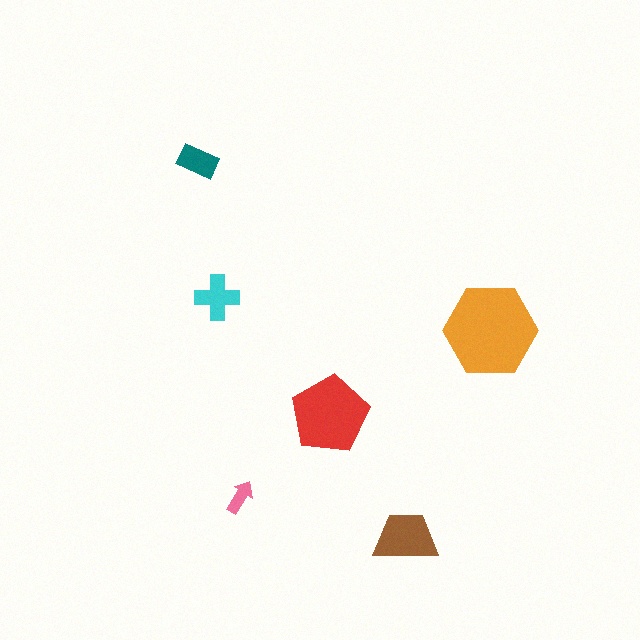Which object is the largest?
The orange hexagon.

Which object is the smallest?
The pink arrow.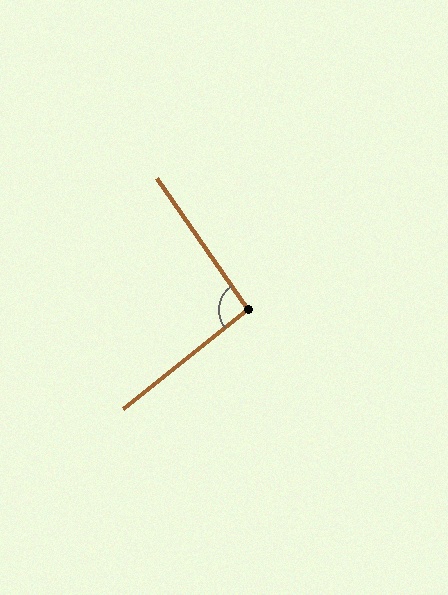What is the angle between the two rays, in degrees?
Approximately 94 degrees.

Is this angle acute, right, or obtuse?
It is approximately a right angle.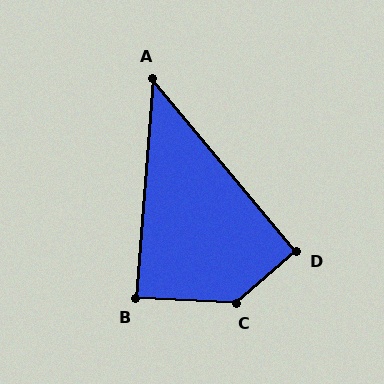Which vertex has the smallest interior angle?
A, at approximately 44 degrees.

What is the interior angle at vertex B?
Approximately 89 degrees (approximately right).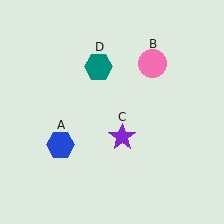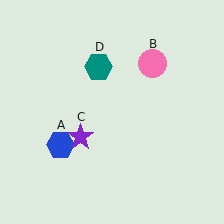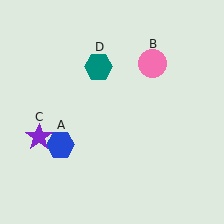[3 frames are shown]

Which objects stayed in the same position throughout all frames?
Blue hexagon (object A) and pink circle (object B) and teal hexagon (object D) remained stationary.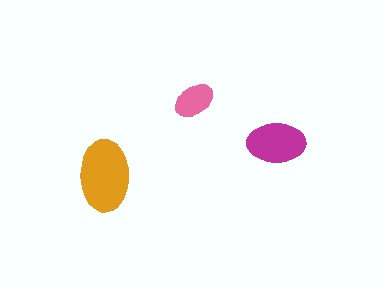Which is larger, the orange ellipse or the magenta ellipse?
The orange one.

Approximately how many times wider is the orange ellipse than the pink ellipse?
About 2 times wider.